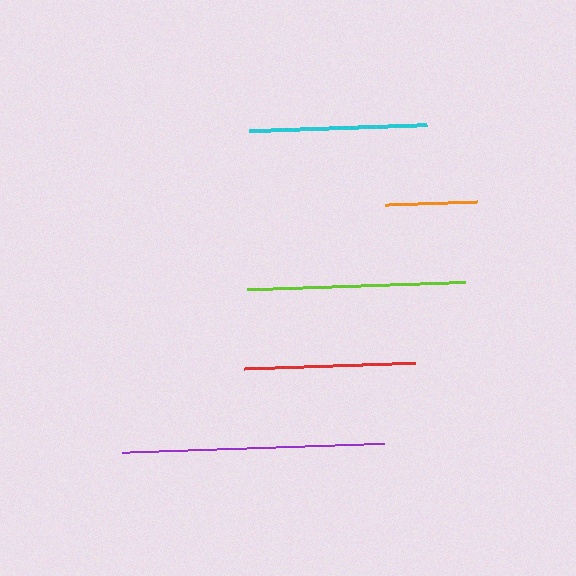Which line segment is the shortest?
The orange line is the shortest at approximately 92 pixels.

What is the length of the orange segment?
The orange segment is approximately 92 pixels long.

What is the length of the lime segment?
The lime segment is approximately 218 pixels long.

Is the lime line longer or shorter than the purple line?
The purple line is longer than the lime line.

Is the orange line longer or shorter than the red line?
The red line is longer than the orange line.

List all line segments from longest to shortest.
From longest to shortest: purple, lime, cyan, red, orange.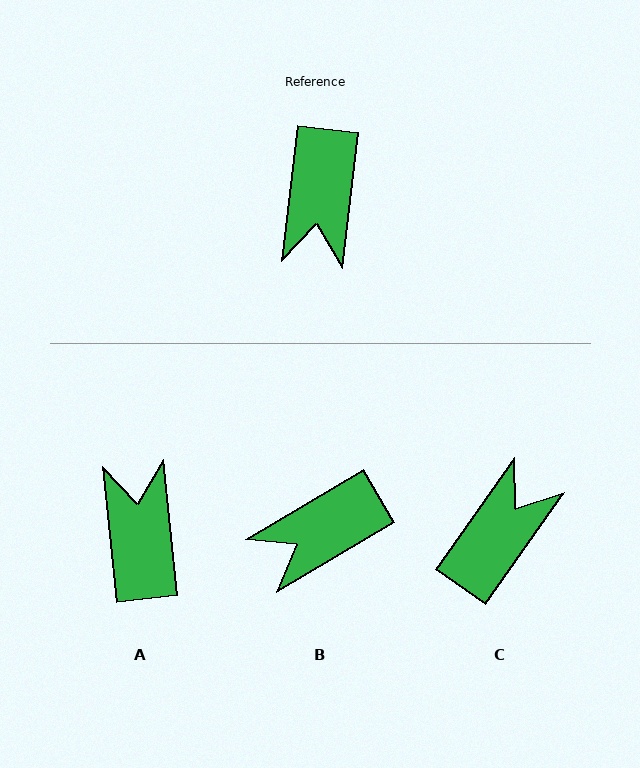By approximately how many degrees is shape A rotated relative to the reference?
Approximately 167 degrees clockwise.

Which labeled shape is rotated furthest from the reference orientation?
A, about 167 degrees away.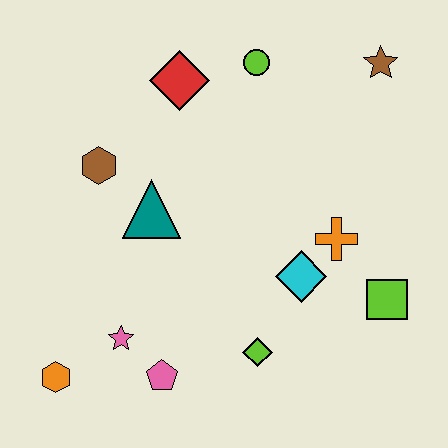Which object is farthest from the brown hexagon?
The lime square is farthest from the brown hexagon.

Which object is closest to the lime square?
The orange cross is closest to the lime square.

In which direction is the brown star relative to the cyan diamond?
The brown star is above the cyan diamond.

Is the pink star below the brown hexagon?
Yes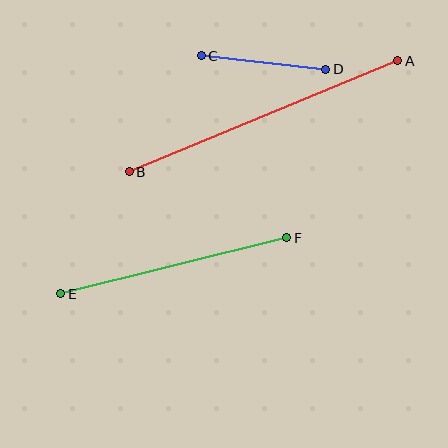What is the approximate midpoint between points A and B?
The midpoint is at approximately (263, 116) pixels.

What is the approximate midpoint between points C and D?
The midpoint is at approximately (263, 62) pixels.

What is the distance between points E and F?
The distance is approximately 233 pixels.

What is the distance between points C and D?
The distance is approximately 125 pixels.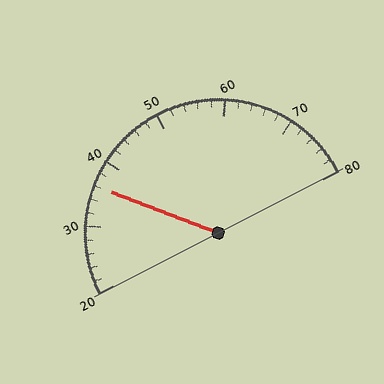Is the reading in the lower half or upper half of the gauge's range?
The reading is in the lower half of the range (20 to 80).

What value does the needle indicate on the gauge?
The needle indicates approximately 36.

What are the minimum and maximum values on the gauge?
The gauge ranges from 20 to 80.